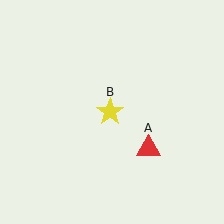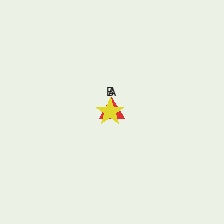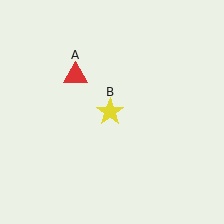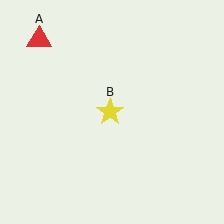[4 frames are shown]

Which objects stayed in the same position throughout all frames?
Yellow star (object B) remained stationary.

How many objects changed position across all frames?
1 object changed position: red triangle (object A).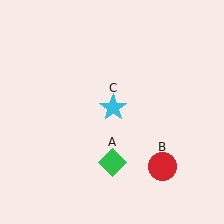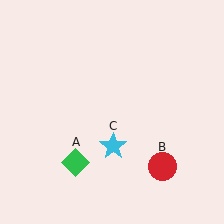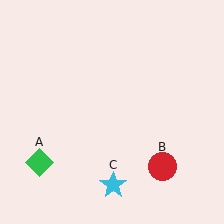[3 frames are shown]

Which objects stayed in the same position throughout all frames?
Red circle (object B) remained stationary.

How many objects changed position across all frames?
2 objects changed position: green diamond (object A), cyan star (object C).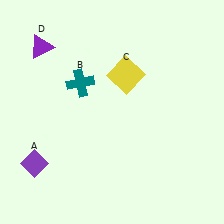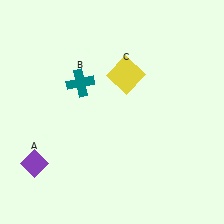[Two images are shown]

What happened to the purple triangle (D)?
The purple triangle (D) was removed in Image 2. It was in the top-left area of Image 1.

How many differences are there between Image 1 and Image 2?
There is 1 difference between the two images.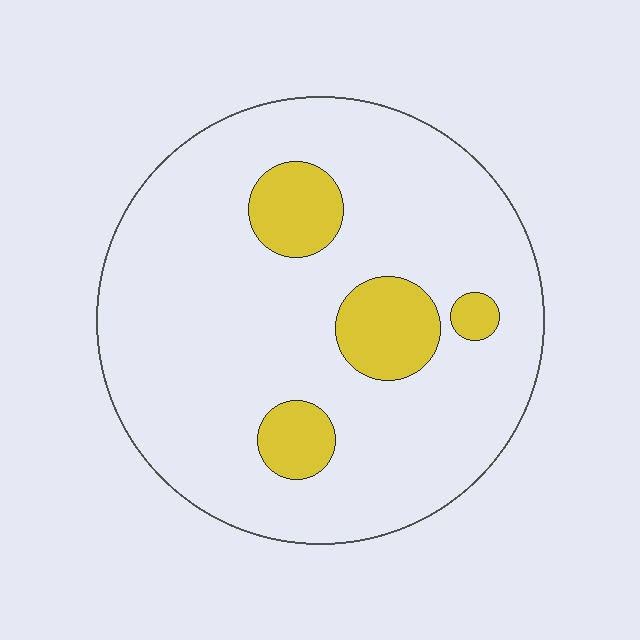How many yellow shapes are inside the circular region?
4.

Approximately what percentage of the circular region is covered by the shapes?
Approximately 15%.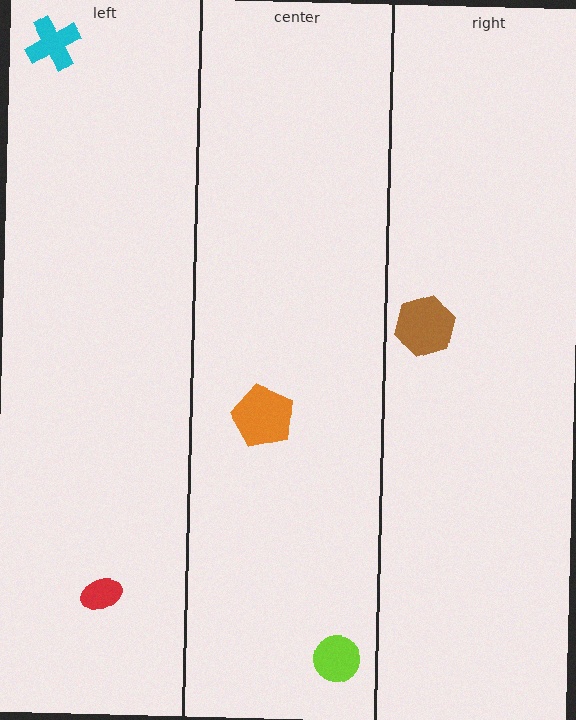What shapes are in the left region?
The cyan cross, the red ellipse.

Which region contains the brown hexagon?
The right region.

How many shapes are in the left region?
2.